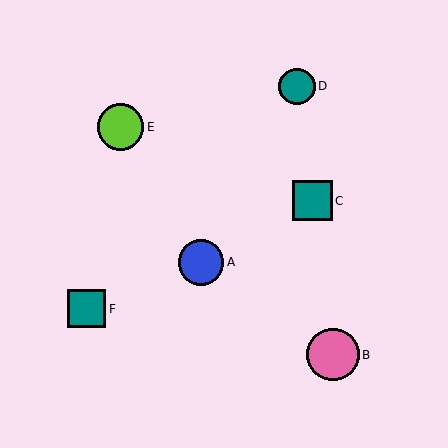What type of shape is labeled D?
Shape D is a teal circle.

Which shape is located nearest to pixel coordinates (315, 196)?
The teal square (labeled C) at (312, 201) is nearest to that location.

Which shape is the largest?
The pink circle (labeled B) is the largest.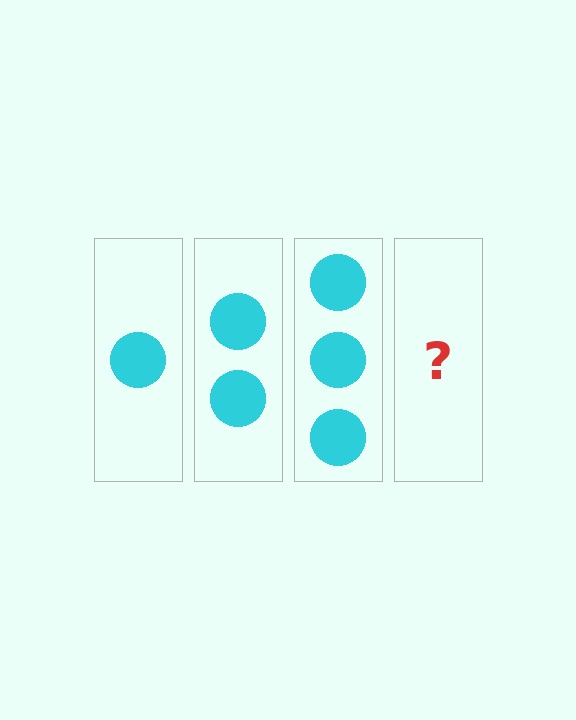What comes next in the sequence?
The next element should be 4 circles.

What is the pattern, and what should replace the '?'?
The pattern is that each step adds one more circle. The '?' should be 4 circles.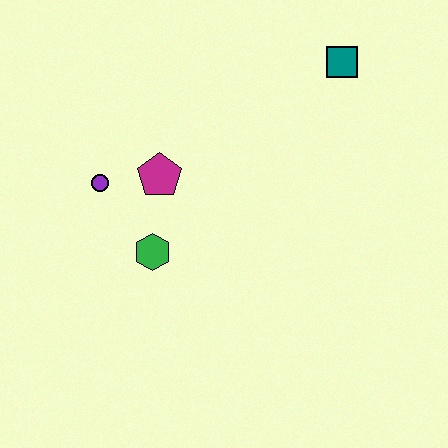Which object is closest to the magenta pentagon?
The purple circle is closest to the magenta pentagon.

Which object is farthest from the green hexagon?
The teal square is farthest from the green hexagon.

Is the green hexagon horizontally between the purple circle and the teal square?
Yes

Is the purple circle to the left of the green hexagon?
Yes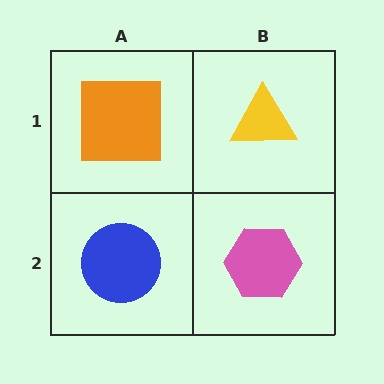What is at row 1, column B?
A yellow triangle.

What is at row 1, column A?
An orange square.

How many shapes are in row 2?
2 shapes.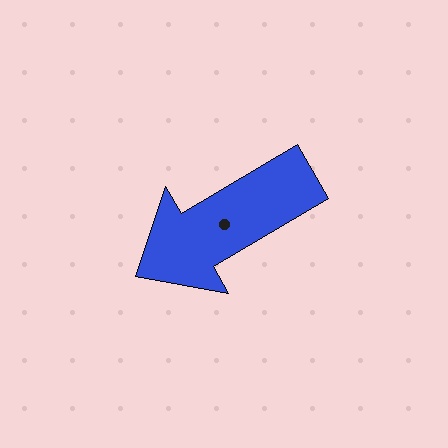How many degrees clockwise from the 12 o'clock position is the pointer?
Approximately 239 degrees.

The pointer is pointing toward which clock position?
Roughly 8 o'clock.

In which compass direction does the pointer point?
Southwest.